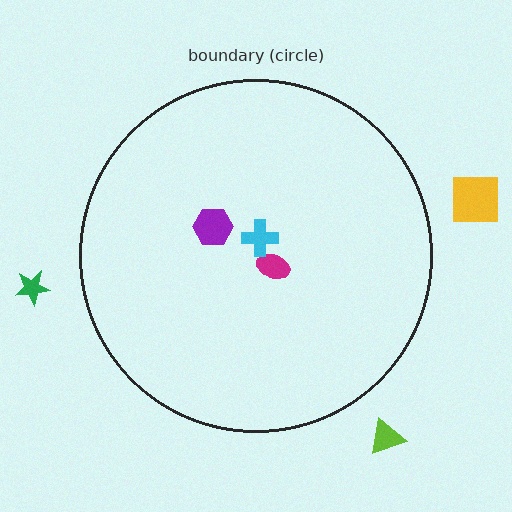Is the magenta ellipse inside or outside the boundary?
Inside.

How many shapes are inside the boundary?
3 inside, 3 outside.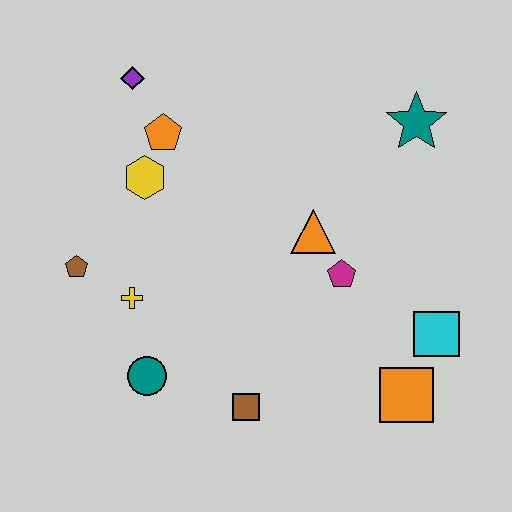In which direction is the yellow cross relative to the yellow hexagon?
The yellow cross is below the yellow hexagon.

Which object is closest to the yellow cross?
The brown pentagon is closest to the yellow cross.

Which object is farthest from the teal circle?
The teal star is farthest from the teal circle.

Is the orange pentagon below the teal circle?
No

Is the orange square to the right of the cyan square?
No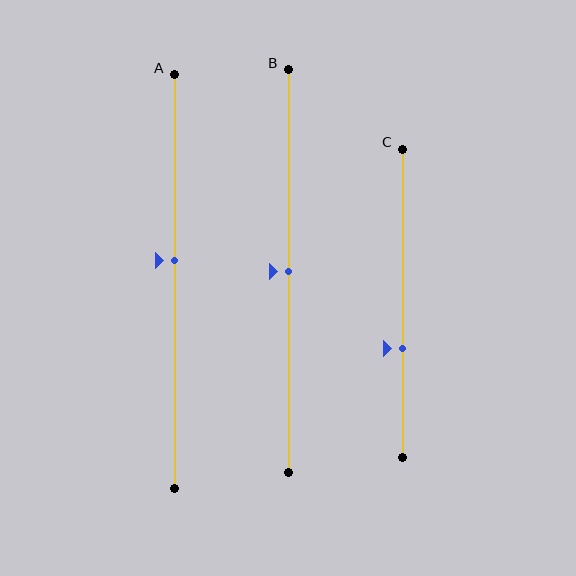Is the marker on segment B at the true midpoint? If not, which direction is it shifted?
Yes, the marker on segment B is at the true midpoint.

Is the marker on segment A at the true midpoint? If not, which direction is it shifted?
No, the marker on segment A is shifted upward by about 5% of the segment length.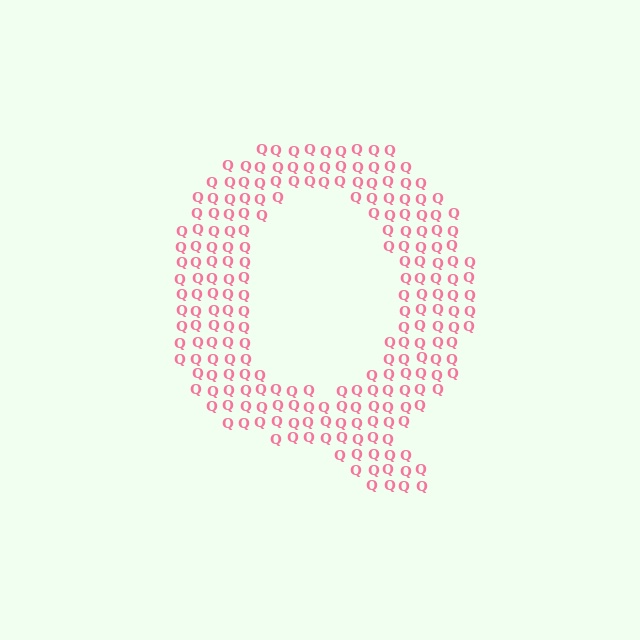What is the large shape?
The large shape is the letter Q.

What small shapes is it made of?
It is made of small letter Q's.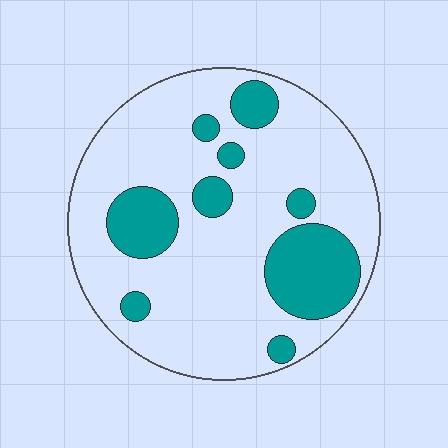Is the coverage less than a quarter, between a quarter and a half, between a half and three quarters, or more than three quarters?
Less than a quarter.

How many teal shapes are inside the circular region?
9.